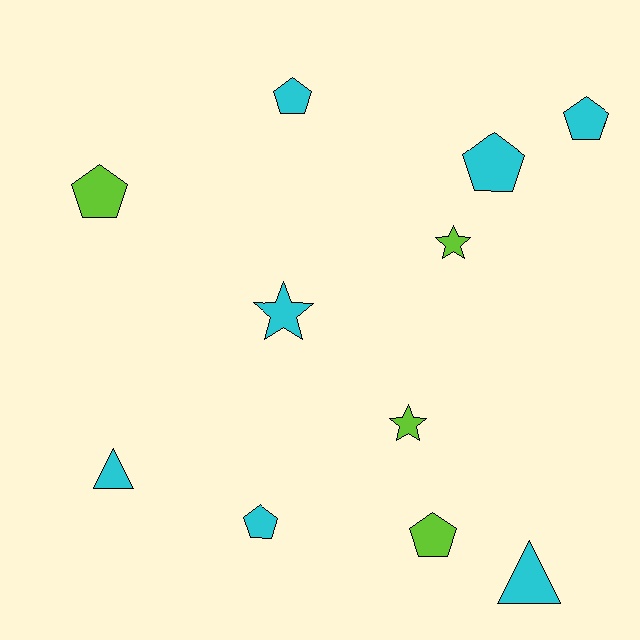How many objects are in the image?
There are 11 objects.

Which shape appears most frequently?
Pentagon, with 6 objects.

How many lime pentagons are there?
There are 2 lime pentagons.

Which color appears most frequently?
Cyan, with 7 objects.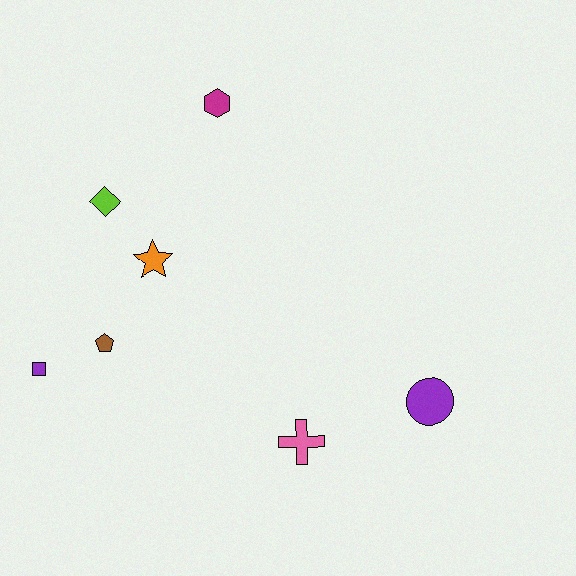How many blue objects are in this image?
There are no blue objects.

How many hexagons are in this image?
There is 1 hexagon.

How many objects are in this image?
There are 7 objects.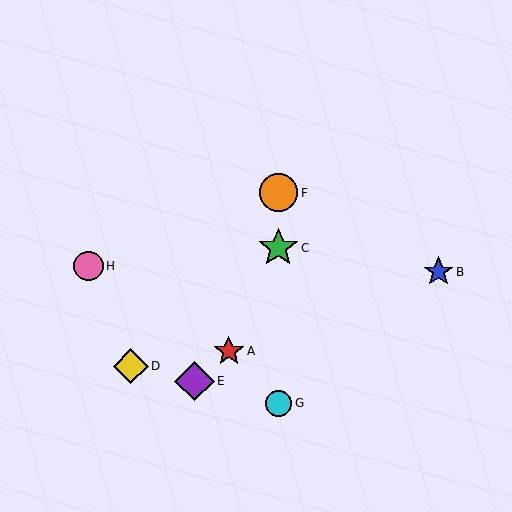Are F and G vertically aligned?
Yes, both are at x≈278.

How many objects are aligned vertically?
3 objects (C, F, G) are aligned vertically.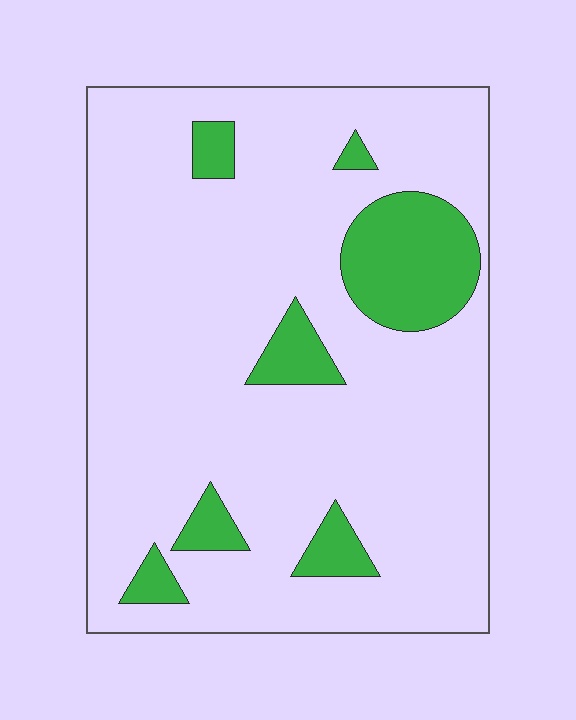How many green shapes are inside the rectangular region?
7.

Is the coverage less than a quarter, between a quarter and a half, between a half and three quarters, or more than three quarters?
Less than a quarter.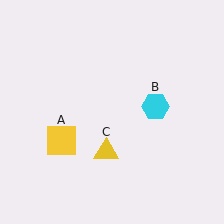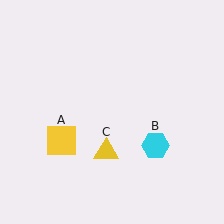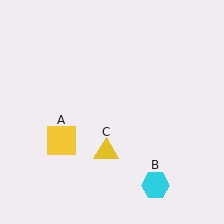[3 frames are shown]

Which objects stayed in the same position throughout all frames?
Yellow square (object A) and yellow triangle (object C) remained stationary.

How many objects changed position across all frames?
1 object changed position: cyan hexagon (object B).